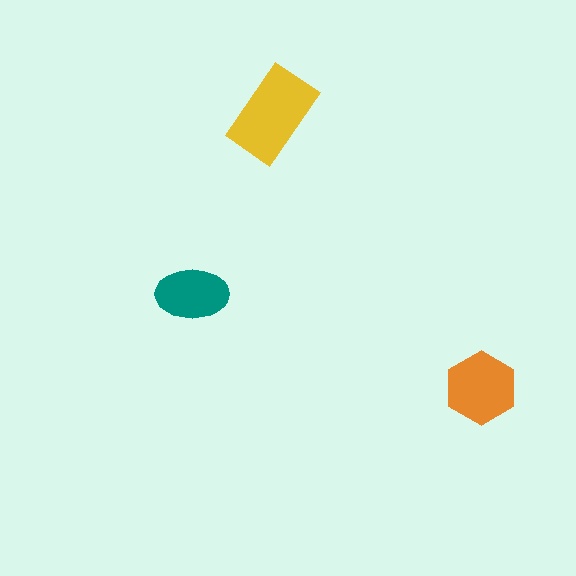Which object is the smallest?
The teal ellipse.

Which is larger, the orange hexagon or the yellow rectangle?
The yellow rectangle.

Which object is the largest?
The yellow rectangle.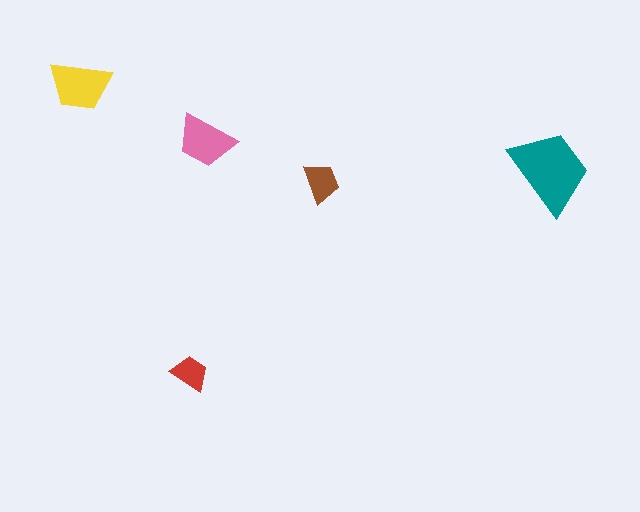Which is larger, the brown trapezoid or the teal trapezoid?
The teal one.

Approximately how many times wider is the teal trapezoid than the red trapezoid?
About 2 times wider.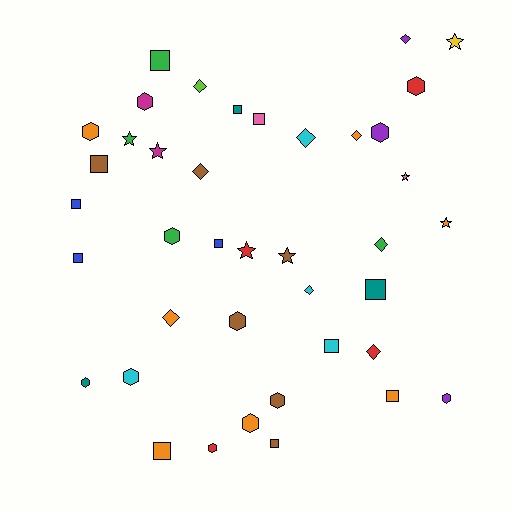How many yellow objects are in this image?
There is 1 yellow object.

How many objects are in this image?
There are 40 objects.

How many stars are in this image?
There are 7 stars.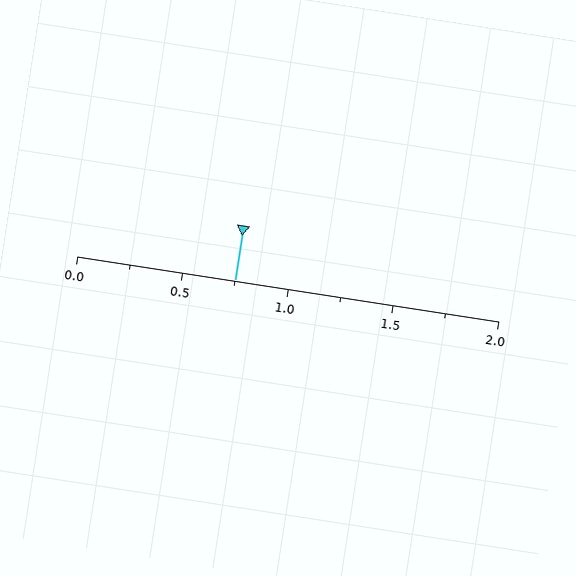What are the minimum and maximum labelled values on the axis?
The axis runs from 0.0 to 2.0.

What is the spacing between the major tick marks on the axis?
The major ticks are spaced 0.5 apart.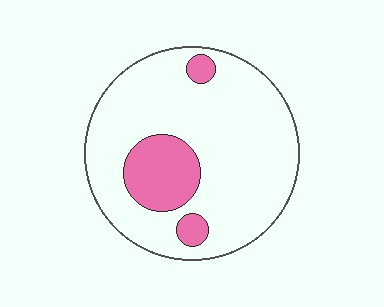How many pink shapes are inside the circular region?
3.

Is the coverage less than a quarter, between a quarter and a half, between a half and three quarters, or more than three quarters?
Less than a quarter.